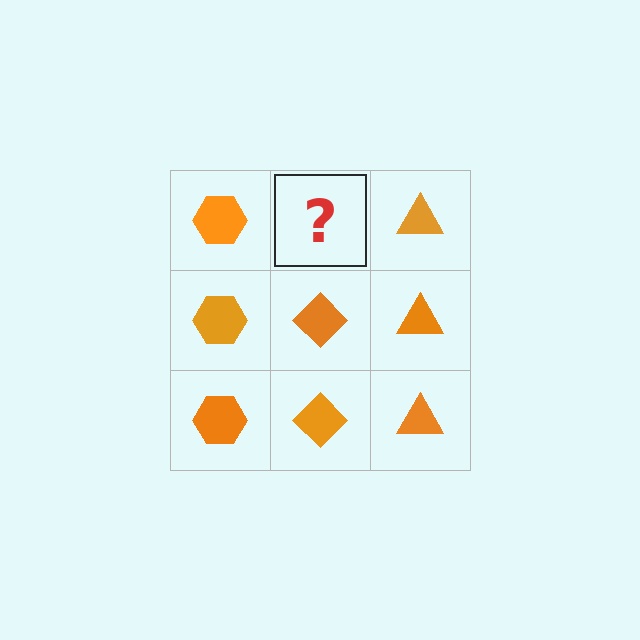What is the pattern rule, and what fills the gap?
The rule is that each column has a consistent shape. The gap should be filled with an orange diamond.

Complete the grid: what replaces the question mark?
The question mark should be replaced with an orange diamond.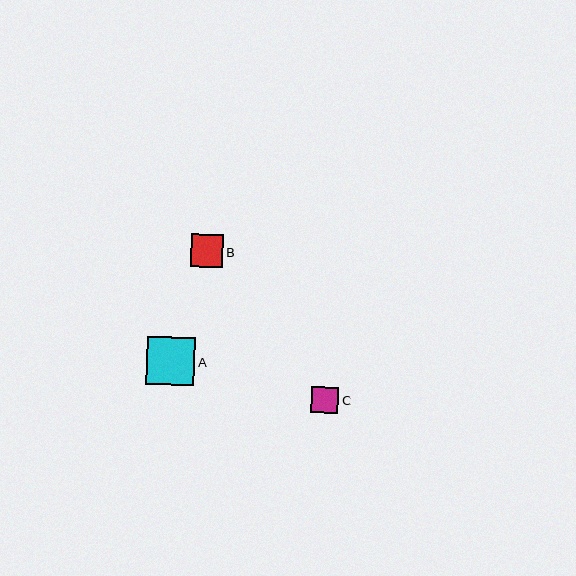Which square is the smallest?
Square C is the smallest with a size of approximately 27 pixels.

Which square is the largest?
Square A is the largest with a size of approximately 48 pixels.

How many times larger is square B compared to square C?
Square B is approximately 1.2 times the size of square C.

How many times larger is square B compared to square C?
Square B is approximately 1.2 times the size of square C.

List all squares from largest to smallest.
From largest to smallest: A, B, C.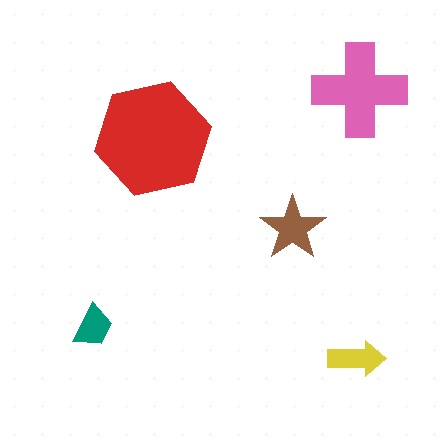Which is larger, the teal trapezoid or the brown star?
The brown star.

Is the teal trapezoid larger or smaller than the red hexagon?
Smaller.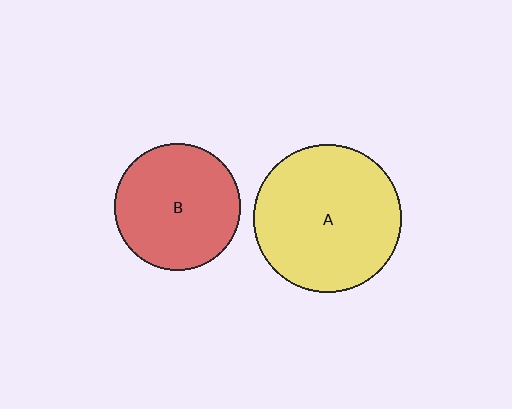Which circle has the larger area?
Circle A (yellow).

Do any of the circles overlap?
No, none of the circles overlap.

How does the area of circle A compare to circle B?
Approximately 1.4 times.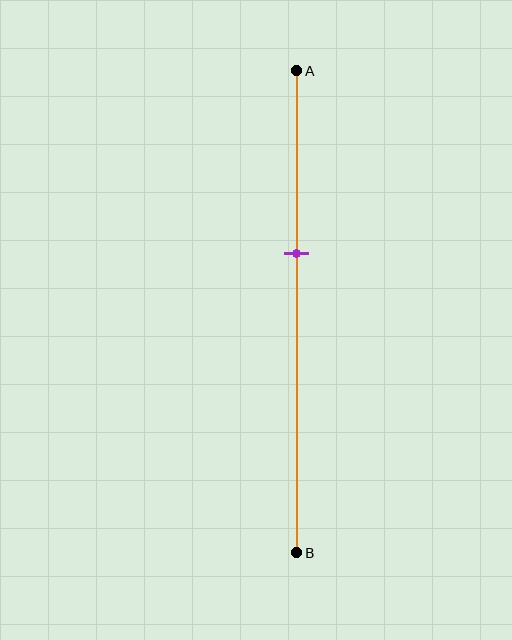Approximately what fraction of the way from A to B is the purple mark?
The purple mark is approximately 40% of the way from A to B.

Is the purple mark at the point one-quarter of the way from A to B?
No, the mark is at about 40% from A, not at the 25% one-quarter point.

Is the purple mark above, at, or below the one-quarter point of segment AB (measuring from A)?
The purple mark is below the one-quarter point of segment AB.